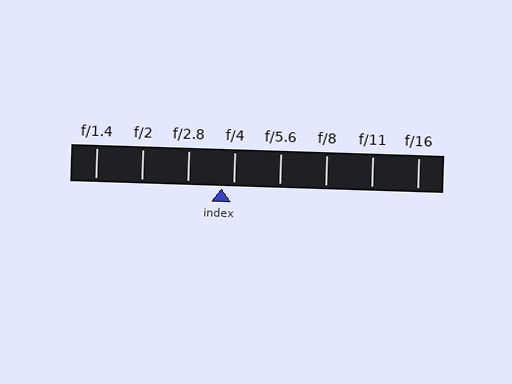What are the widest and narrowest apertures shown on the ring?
The widest aperture shown is f/1.4 and the narrowest is f/16.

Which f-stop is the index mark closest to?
The index mark is closest to f/4.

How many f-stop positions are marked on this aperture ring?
There are 8 f-stop positions marked.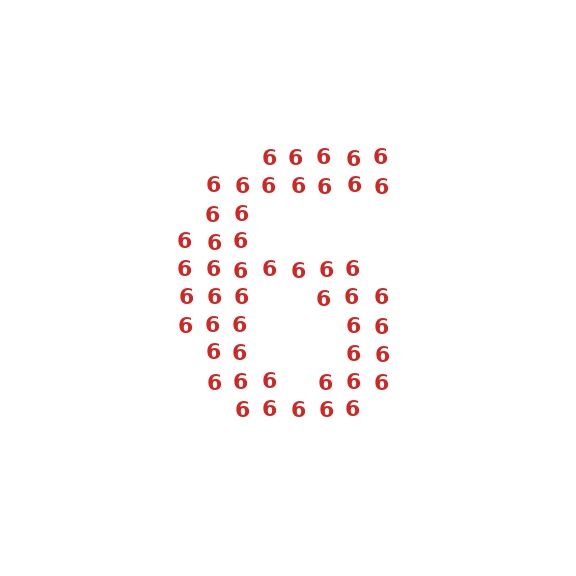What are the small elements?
The small elements are digit 6's.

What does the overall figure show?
The overall figure shows the digit 6.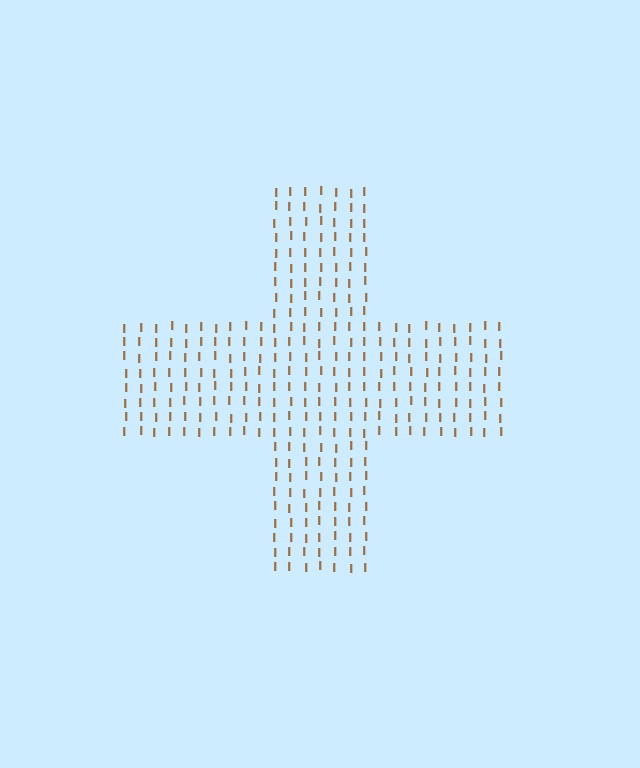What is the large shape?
The large shape is a cross.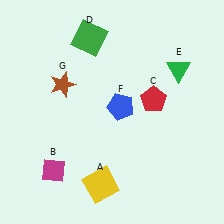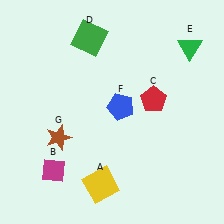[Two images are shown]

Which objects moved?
The objects that moved are: the green triangle (E), the brown star (G).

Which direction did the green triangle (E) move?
The green triangle (E) moved up.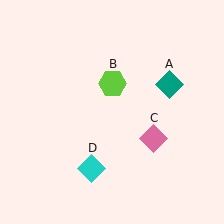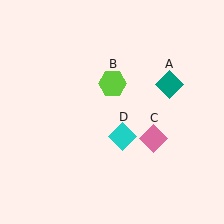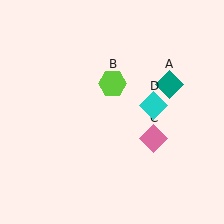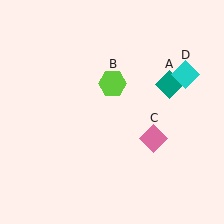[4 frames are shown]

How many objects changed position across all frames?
1 object changed position: cyan diamond (object D).